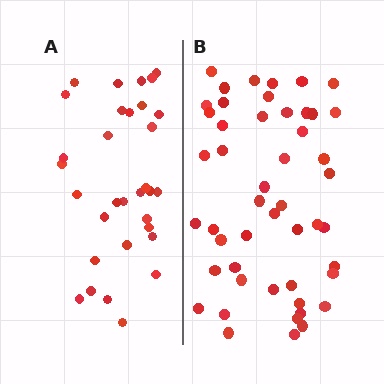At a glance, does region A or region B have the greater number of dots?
Region B (the right region) has more dots.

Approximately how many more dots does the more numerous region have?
Region B has approximately 15 more dots than region A.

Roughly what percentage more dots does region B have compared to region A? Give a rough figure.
About 55% more.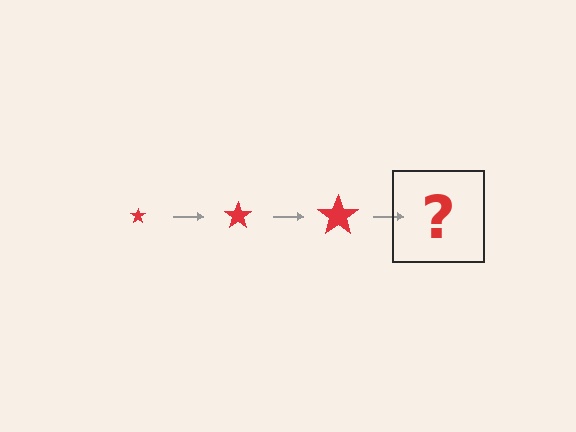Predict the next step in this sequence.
The next step is a red star, larger than the previous one.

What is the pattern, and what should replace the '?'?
The pattern is that the star gets progressively larger each step. The '?' should be a red star, larger than the previous one.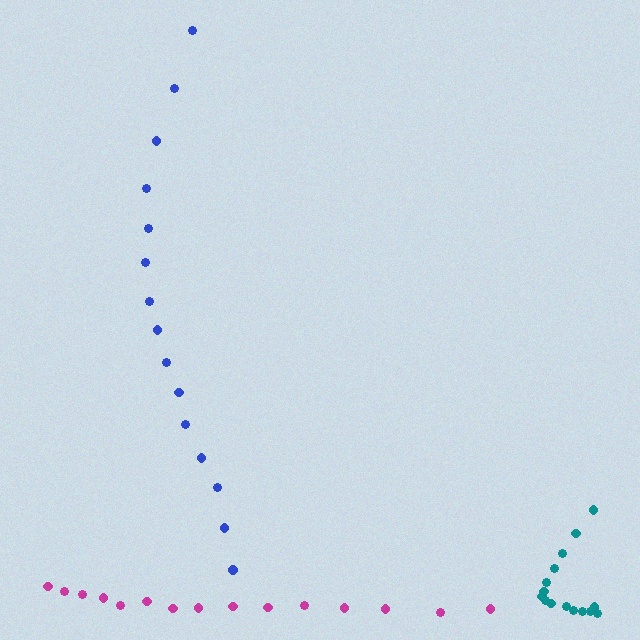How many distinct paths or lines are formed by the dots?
There are 3 distinct paths.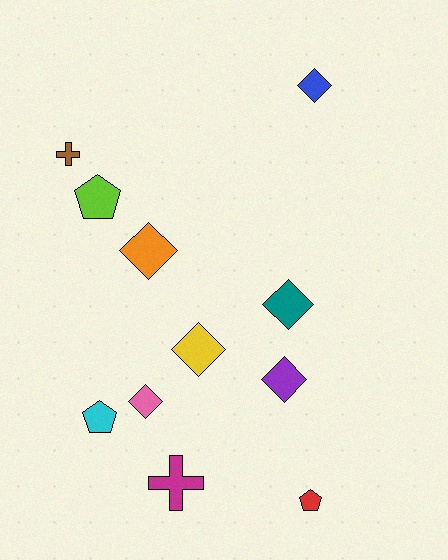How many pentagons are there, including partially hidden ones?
There are 3 pentagons.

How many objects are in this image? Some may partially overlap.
There are 11 objects.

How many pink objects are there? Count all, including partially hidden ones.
There is 1 pink object.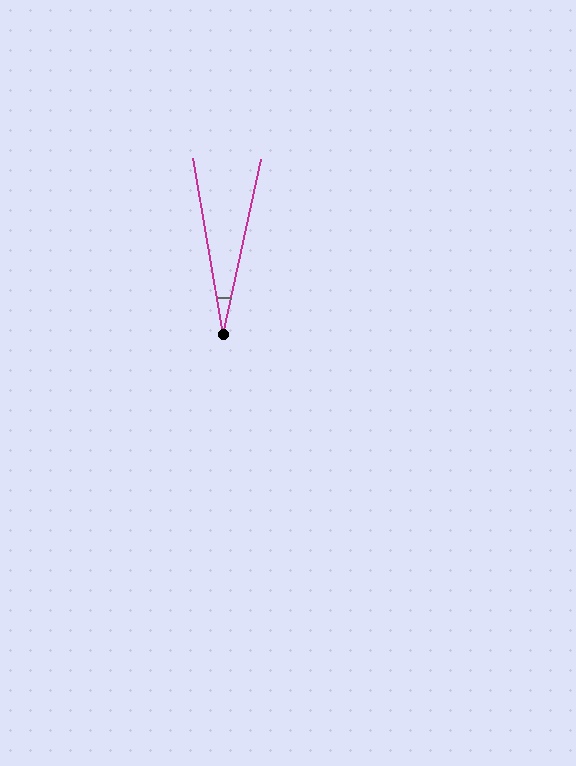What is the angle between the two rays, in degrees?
Approximately 22 degrees.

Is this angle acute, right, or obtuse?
It is acute.